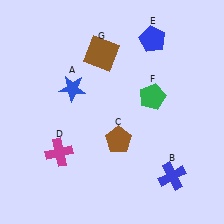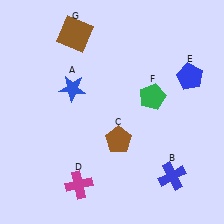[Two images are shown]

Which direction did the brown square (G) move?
The brown square (G) moved left.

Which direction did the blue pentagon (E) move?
The blue pentagon (E) moved right.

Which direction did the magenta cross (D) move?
The magenta cross (D) moved down.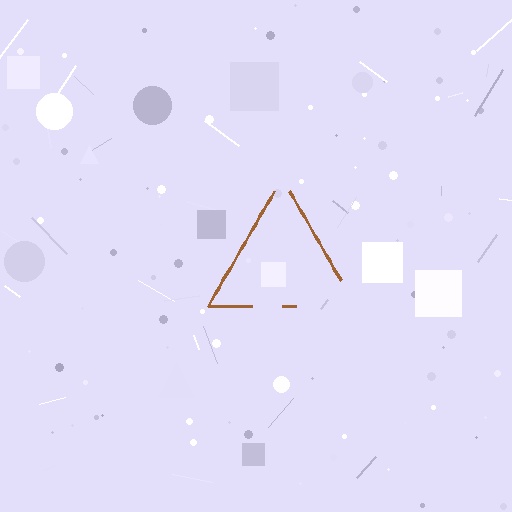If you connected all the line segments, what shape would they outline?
They would outline a triangle.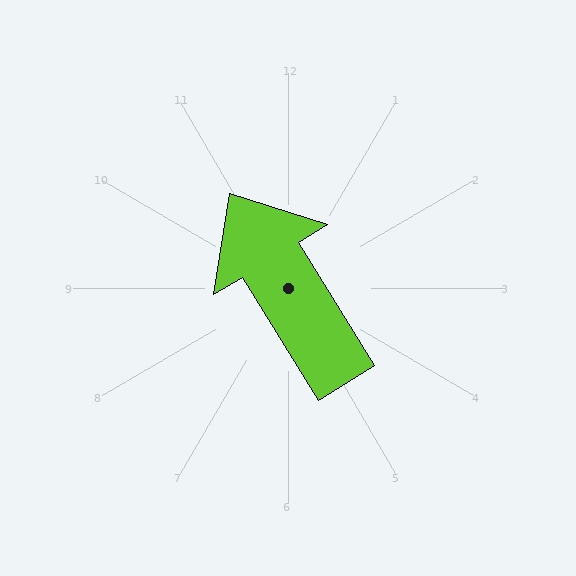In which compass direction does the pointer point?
Northwest.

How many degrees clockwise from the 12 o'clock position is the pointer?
Approximately 328 degrees.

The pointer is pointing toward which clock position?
Roughly 11 o'clock.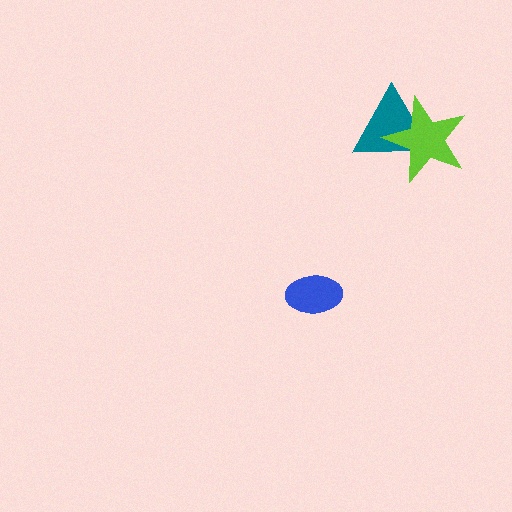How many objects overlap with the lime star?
1 object overlaps with the lime star.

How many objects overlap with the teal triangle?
1 object overlaps with the teal triangle.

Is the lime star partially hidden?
No, no other shape covers it.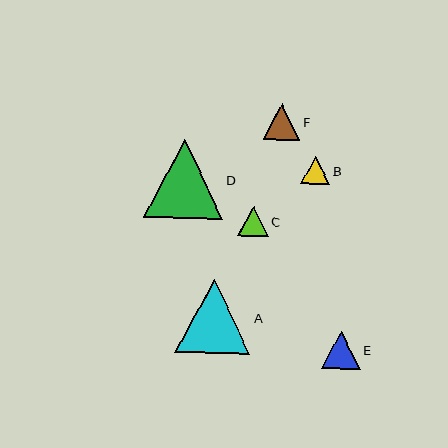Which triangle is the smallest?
Triangle B is the smallest with a size of approximately 28 pixels.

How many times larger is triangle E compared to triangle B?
Triangle E is approximately 1.4 times the size of triangle B.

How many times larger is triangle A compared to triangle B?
Triangle A is approximately 2.6 times the size of triangle B.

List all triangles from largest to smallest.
From largest to smallest: D, A, E, F, C, B.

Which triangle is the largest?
Triangle D is the largest with a size of approximately 79 pixels.